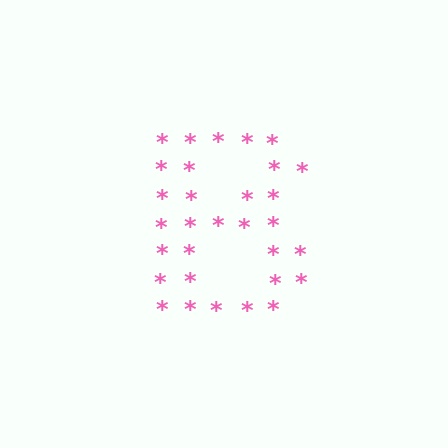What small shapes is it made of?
It is made of small asterisks.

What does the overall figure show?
The overall figure shows the letter B.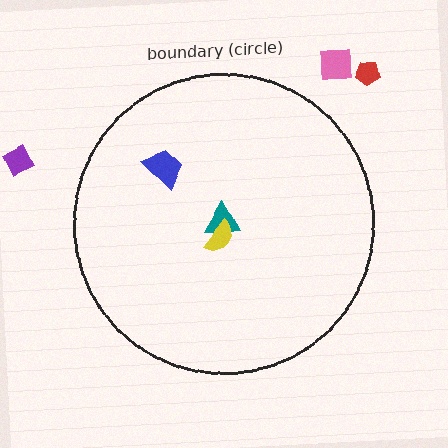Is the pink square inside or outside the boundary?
Outside.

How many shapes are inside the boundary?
3 inside, 3 outside.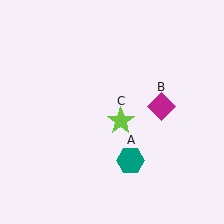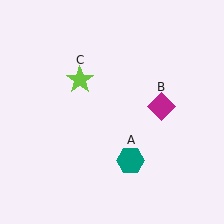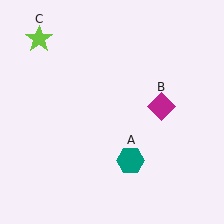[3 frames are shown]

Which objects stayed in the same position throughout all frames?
Teal hexagon (object A) and magenta diamond (object B) remained stationary.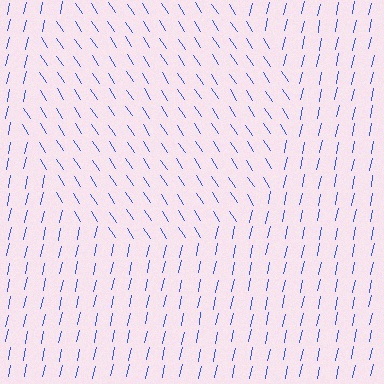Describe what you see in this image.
The image is filled with small blue line segments. A circle region in the image has lines oriented differently from the surrounding lines, creating a visible texture boundary.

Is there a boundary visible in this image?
Yes, there is a texture boundary formed by a change in line orientation.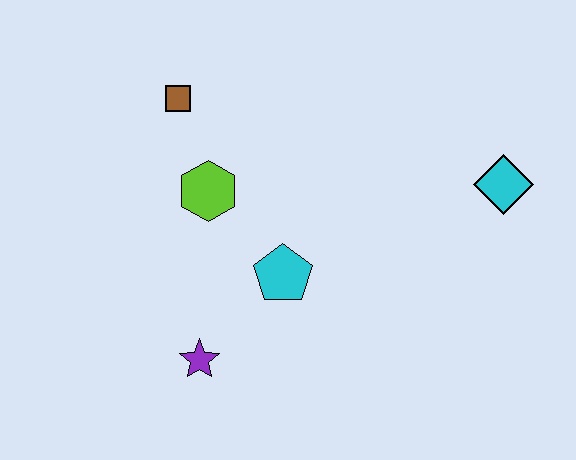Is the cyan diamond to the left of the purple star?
No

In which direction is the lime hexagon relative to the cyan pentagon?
The lime hexagon is above the cyan pentagon.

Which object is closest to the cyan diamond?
The cyan pentagon is closest to the cyan diamond.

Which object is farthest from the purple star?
The cyan diamond is farthest from the purple star.